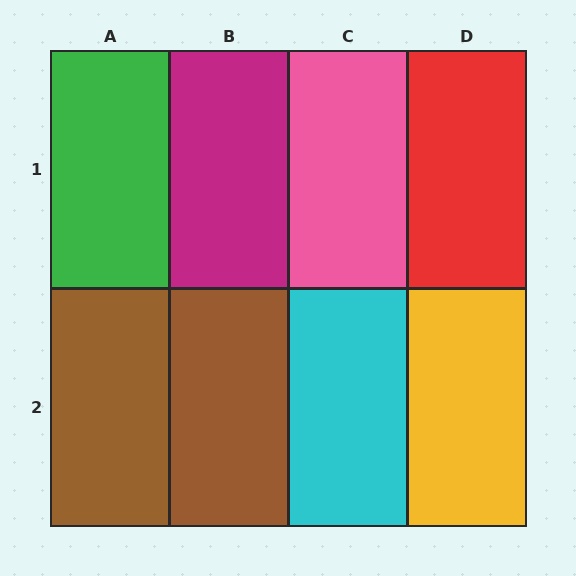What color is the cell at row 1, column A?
Green.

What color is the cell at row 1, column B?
Magenta.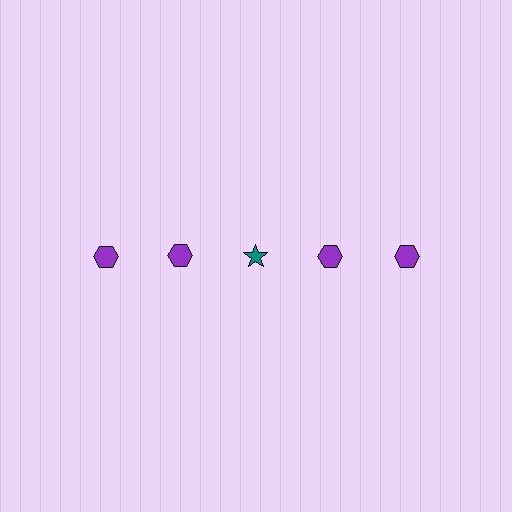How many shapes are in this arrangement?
There are 5 shapes arranged in a grid pattern.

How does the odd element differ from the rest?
It differs in both color (teal instead of purple) and shape (star instead of hexagon).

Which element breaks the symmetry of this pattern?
The teal star in the top row, center column breaks the symmetry. All other shapes are purple hexagons.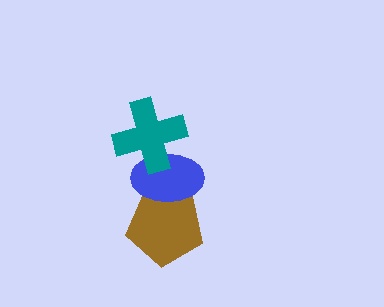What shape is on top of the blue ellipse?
The teal cross is on top of the blue ellipse.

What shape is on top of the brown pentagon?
The blue ellipse is on top of the brown pentagon.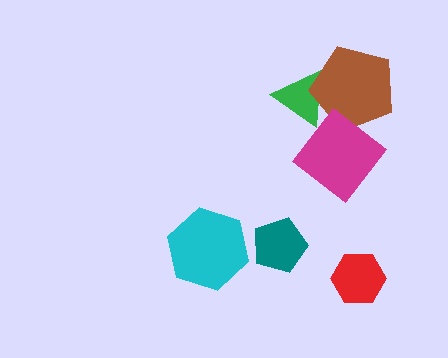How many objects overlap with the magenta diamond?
2 objects overlap with the magenta diamond.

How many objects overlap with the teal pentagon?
0 objects overlap with the teal pentagon.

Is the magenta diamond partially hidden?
No, no other shape covers it.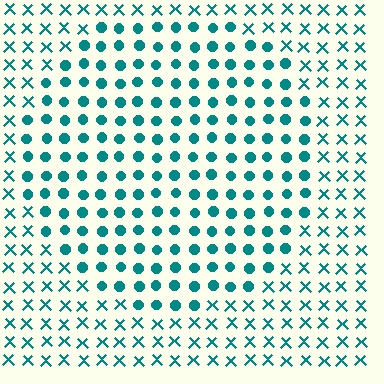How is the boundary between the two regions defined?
The boundary is defined by a change in element shape: circles inside vs. X marks outside. All elements share the same color and spacing.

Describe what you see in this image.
The image is filled with small teal elements arranged in a uniform grid. A circle-shaped region contains circles, while the surrounding area contains X marks. The boundary is defined purely by the change in element shape.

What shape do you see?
I see a circle.